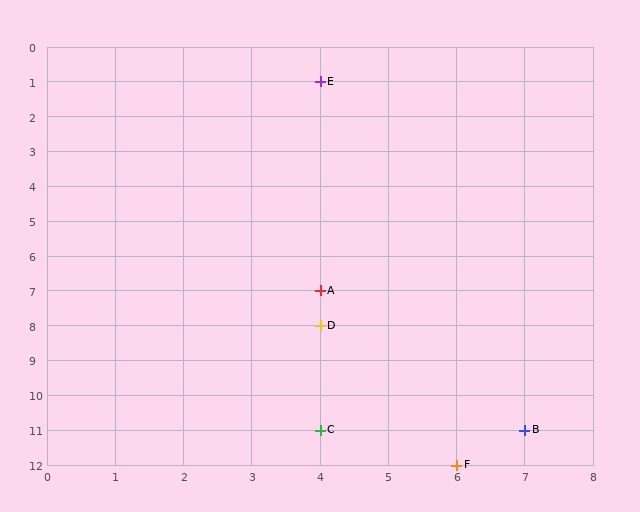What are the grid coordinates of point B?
Point B is at grid coordinates (7, 11).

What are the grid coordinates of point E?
Point E is at grid coordinates (4, 1).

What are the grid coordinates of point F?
Point F is at grid coordinates (6, 12).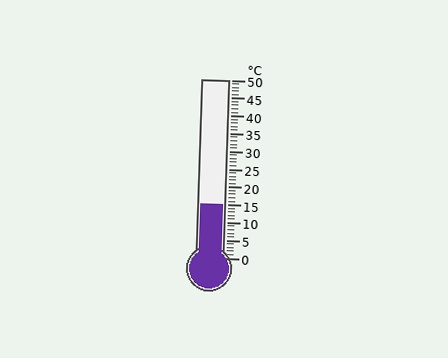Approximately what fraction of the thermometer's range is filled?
The thermometer is filled to approximately 30% of its range.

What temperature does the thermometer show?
The thermometer shows approximately 15°C.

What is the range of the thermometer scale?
The thermometer scale ranges from 0°C to 50°C.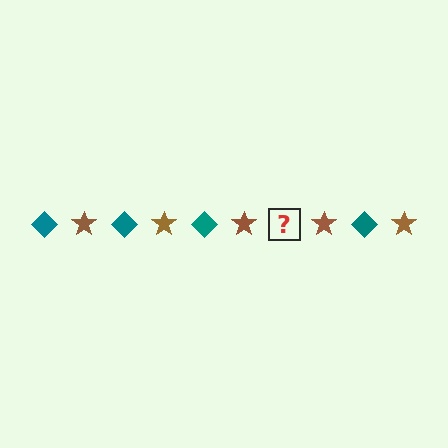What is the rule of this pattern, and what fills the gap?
The rule is that the pattern alternates between teal diamond and brown star. The gap should be filled with a teal diamond.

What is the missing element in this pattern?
The missing element is a teal diamond.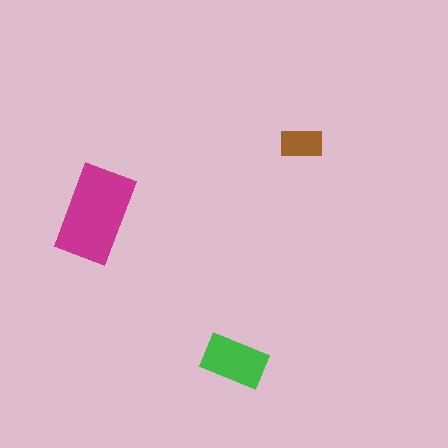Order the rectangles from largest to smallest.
the magenta one, the green one, the brown one.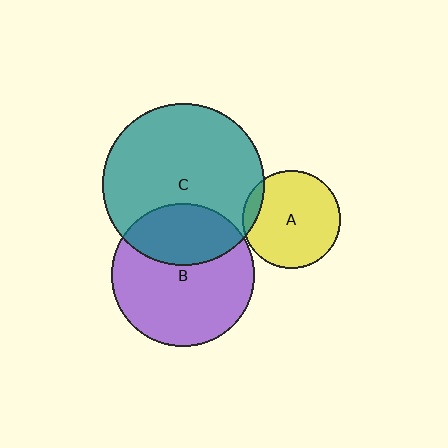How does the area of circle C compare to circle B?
Approximately 1.3 times.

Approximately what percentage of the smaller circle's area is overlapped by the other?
Approximately 10%.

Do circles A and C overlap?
Yes.